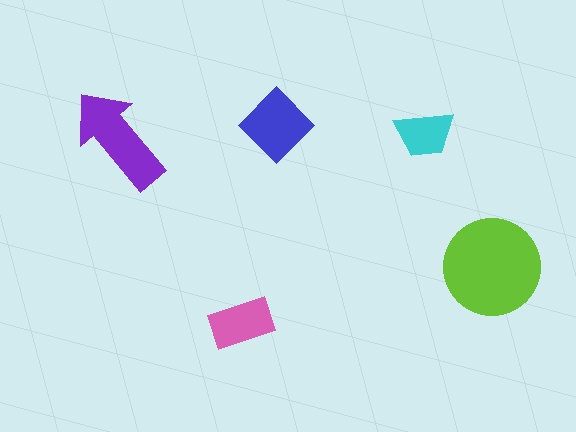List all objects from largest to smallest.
The lime circle, the purple arrow, the blue diamond, the pink rectangle, the cyan trapezoid.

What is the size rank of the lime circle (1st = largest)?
1st.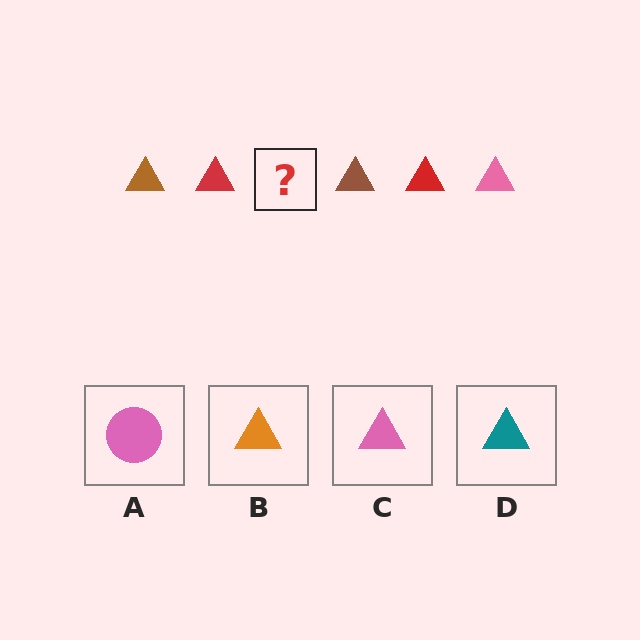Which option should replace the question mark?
Option C.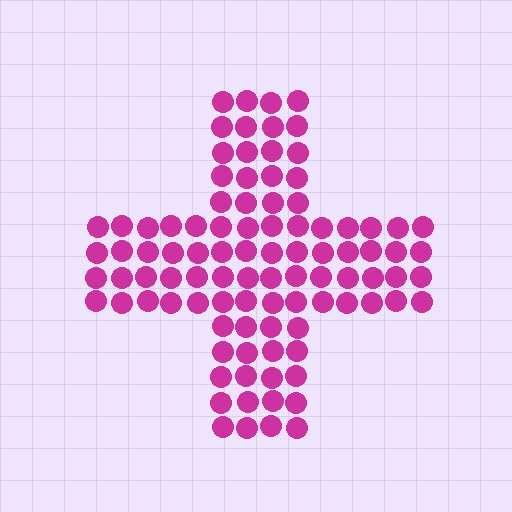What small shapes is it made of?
It is made of small circles.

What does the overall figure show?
The overall figure shows a cross.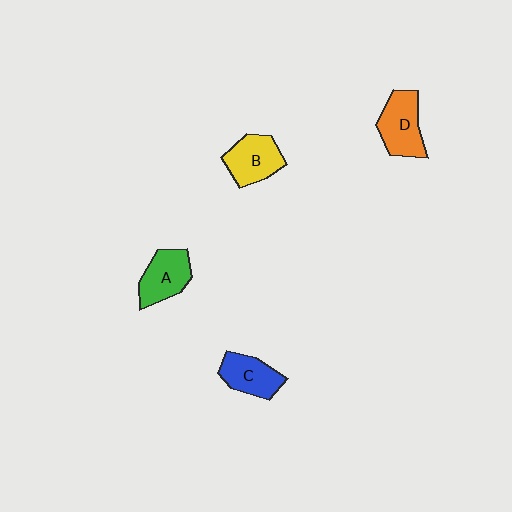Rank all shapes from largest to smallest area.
From largest to smallest: D (orange), B (yellow), A (green), C (blue).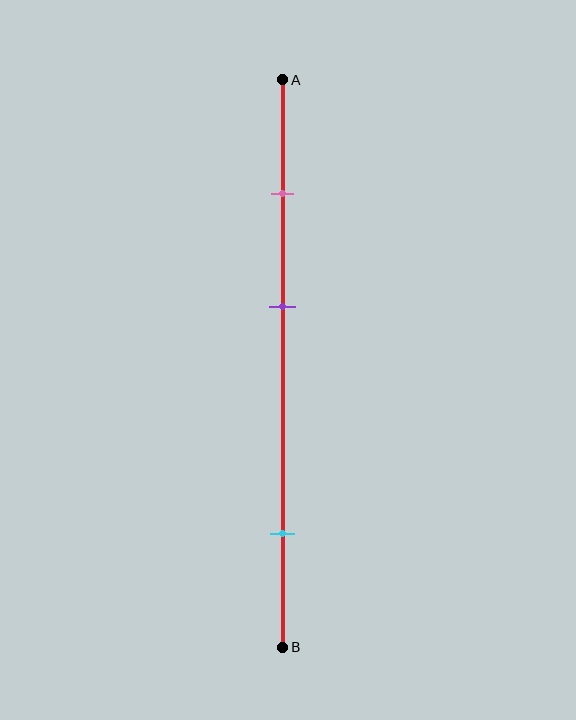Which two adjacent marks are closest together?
The pink and purple marks are the closest adjacent pair.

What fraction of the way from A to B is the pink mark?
The pink mark is approximately 20% (0.2) of the way from A to B.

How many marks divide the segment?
There are 3 marks dividing the segment.